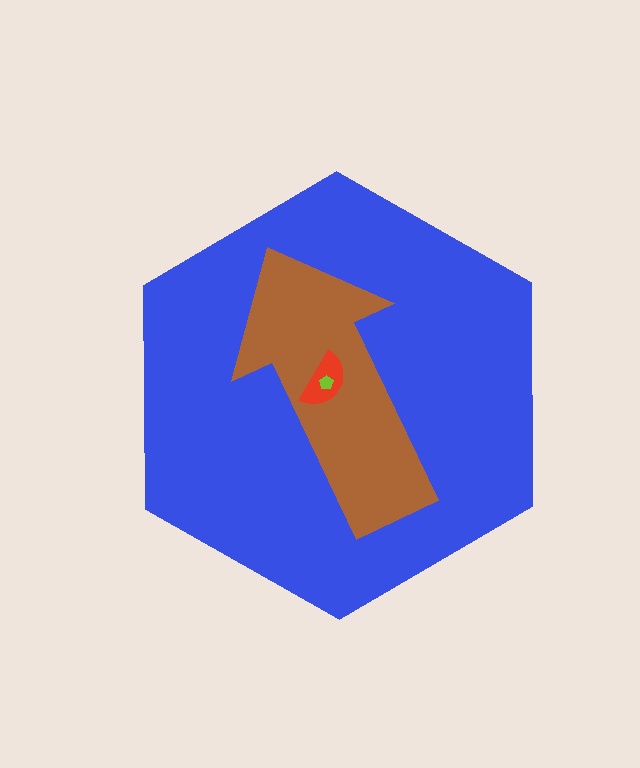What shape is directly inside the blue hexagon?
The brown arrow.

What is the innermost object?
The lime pentagon.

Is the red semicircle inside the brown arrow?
Yes.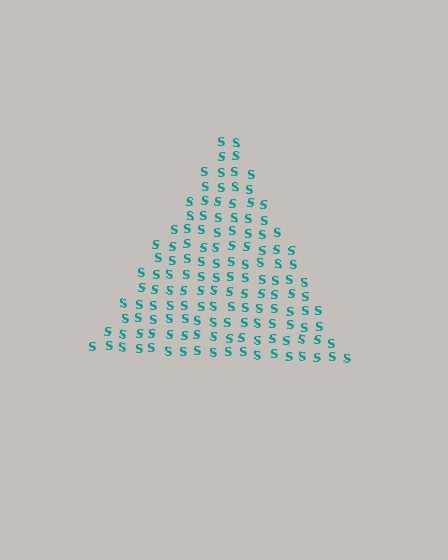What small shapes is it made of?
It is made of small letter S's.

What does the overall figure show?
The overall figure shows a triangle.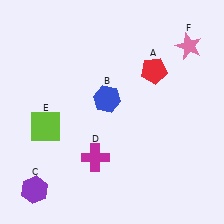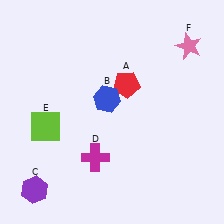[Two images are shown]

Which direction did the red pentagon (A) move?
The red pentagon (A) moved left.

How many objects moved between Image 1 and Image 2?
1 object moved between the two images.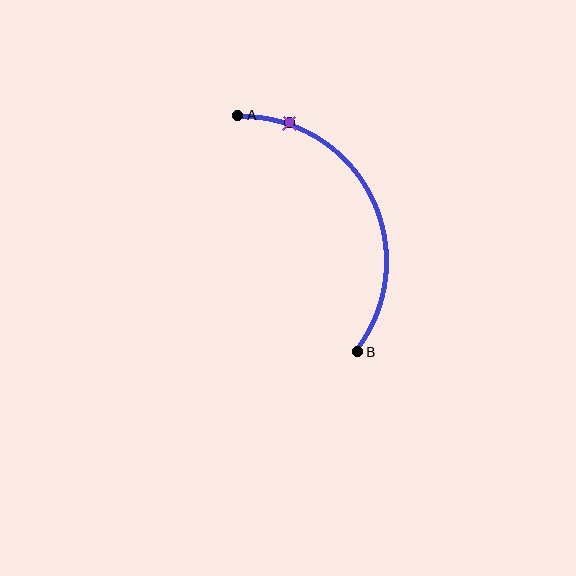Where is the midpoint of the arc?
The arc midpoint is the point on the curve farthest from the straight line joining A and B. It sits to the right of that line.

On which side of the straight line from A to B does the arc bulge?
The arc bulges to the right of the straight line connecting A and B.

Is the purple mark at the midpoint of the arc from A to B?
No. The purple mark lies on the arc but is closer to endpoint A. The arc midpoint would be at the point on the curve equidistant along the arc from both A and B.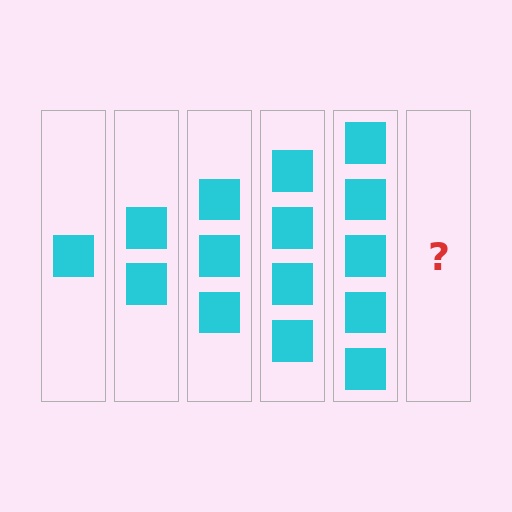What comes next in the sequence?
The next element should be 6 squares.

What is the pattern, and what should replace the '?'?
The pattern is that each step adds one more square. The '?' should be 6 squares.